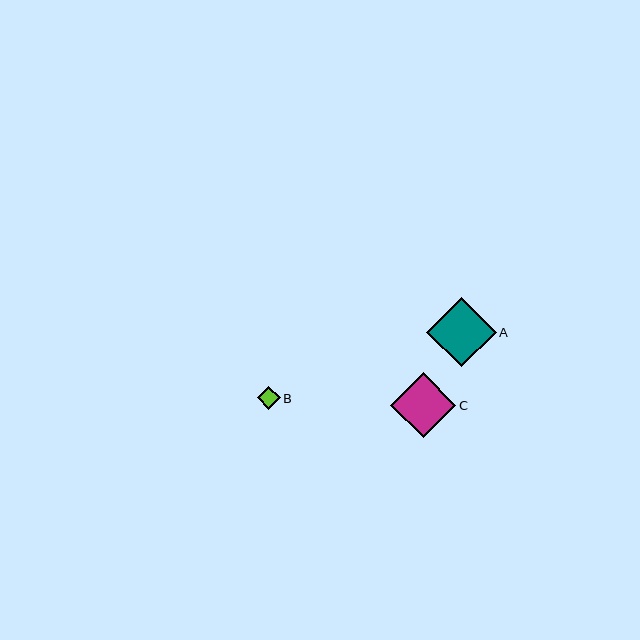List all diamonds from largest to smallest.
From largest to smallest: A, C, B.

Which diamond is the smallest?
Diamond B is the smallest with a size of approximately 23 pixels.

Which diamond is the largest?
Diamond A is the largest with a size of approximately 70 pixels.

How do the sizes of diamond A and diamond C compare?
Diamond A and diamond C are approximately the same size.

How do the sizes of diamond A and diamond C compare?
Diamond A and diamond C are approximately the same size.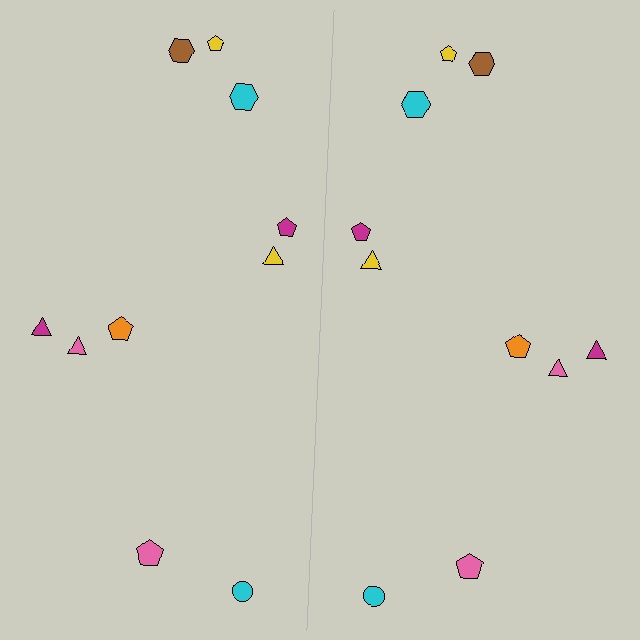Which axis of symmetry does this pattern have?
The pattern has a vertical axis of symmetry running through the center of the image.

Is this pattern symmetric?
Yes, this pattern has bilateral (reflection) symmetry.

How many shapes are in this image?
There are 20 shapes in this image.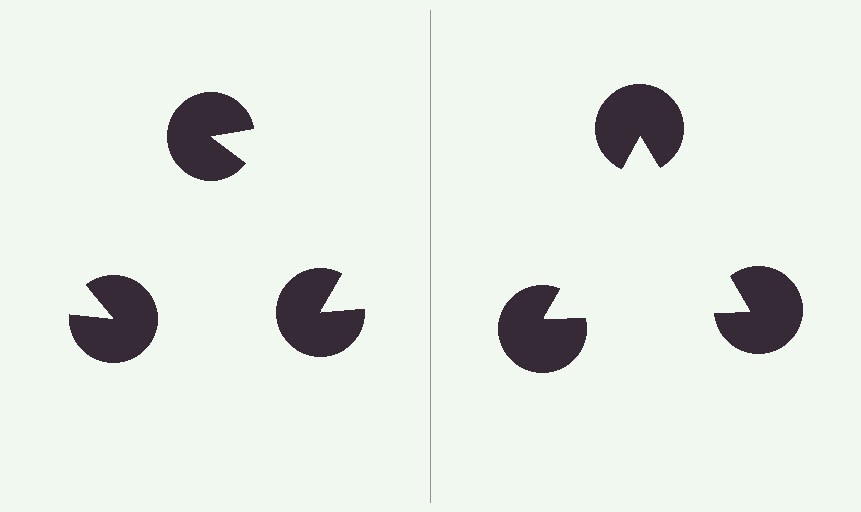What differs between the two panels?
The pac-man discs are positioned identically on both sides; only the wedge orientations differ. On the right they align to a triangle; on the left they are misaligned.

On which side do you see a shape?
An illusory triangle appears on the right side. On the left side the wedge cuts are rotated, so no coherent shape forms.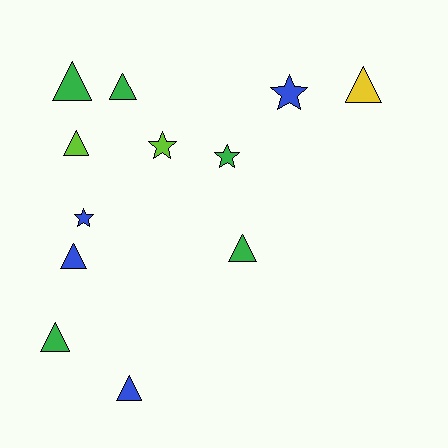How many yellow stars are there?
There are no yellow stars.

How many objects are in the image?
There are 12 objects.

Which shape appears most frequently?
Triangle, with 8 objects.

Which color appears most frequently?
Green, with 5 objects.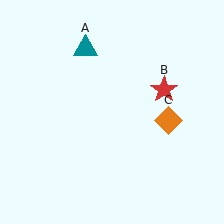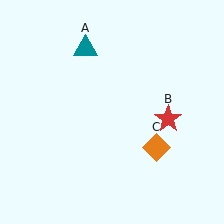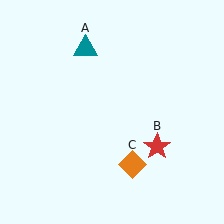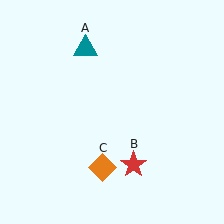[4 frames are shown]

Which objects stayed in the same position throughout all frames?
Teal triangle (object A) remained stationary.